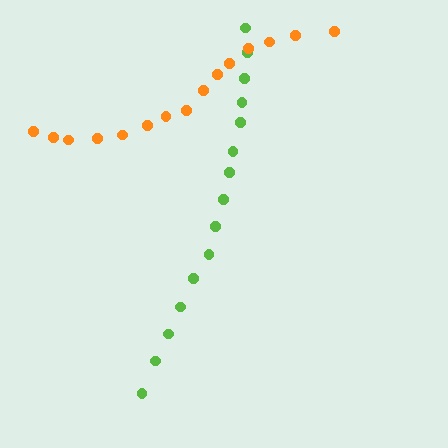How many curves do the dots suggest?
There are 2 distinct paths.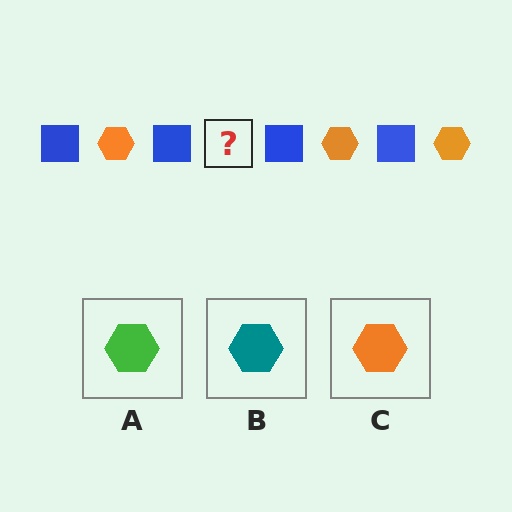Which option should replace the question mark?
Option C.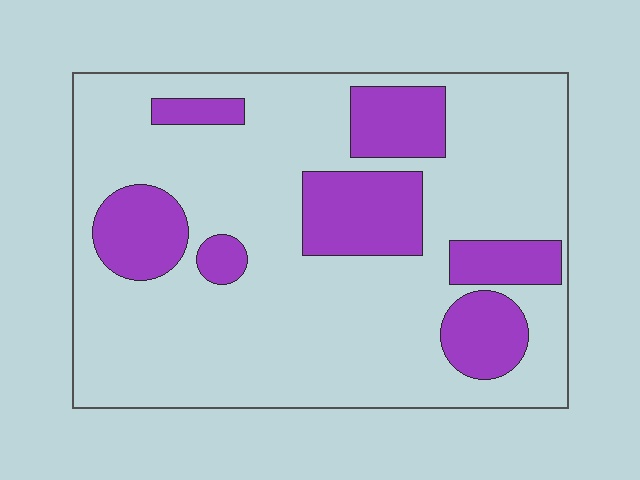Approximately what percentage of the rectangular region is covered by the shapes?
Approximately 25%.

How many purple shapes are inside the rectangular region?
7.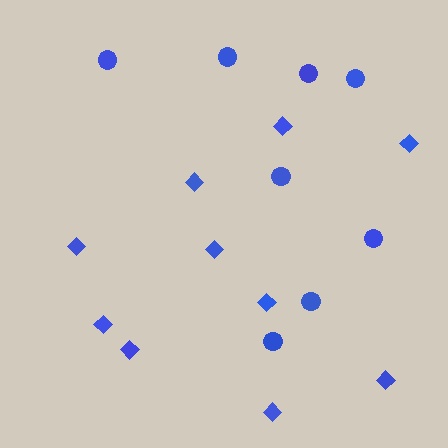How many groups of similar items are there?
There are 2 groups: one group of diamonds (10) and one group of circles (8).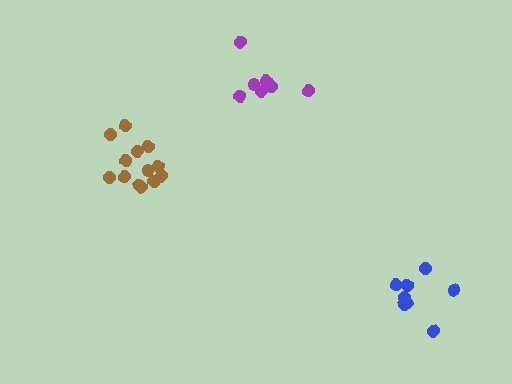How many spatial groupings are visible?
There are 3 spatial groupings.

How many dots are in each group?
Group 1: 8 dots, Group 2: 7 dots, Group 3: 13 dots (28 total).